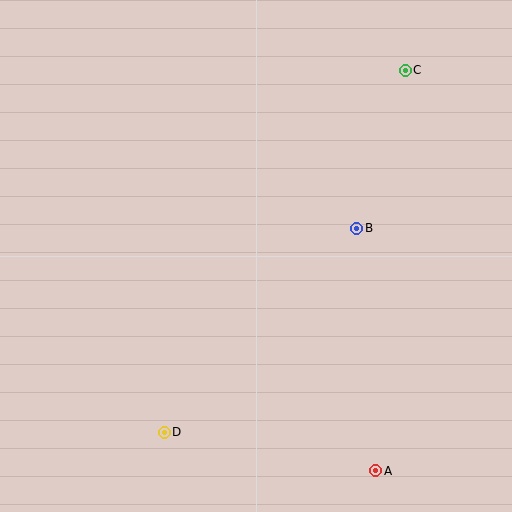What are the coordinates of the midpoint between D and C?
The midpoint between D and C is at (285, 251).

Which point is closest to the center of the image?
Point B at (357, 228) is closest to the center.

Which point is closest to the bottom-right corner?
Point A is closest to the bottom-right corner.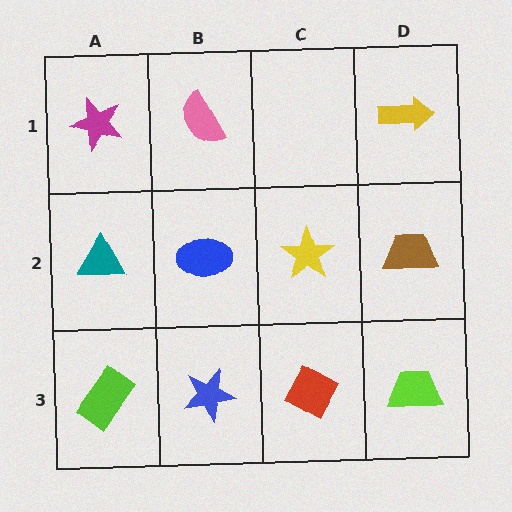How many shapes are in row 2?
4 shapes.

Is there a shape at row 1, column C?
No, that cell is empty.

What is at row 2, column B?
A blue ellipse.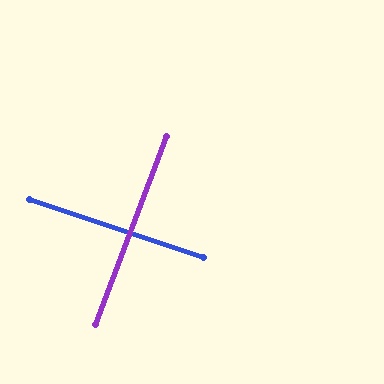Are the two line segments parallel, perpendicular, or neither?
Perpendicular — they meet at approximately 88°.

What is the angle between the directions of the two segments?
Approximately 88 degrees.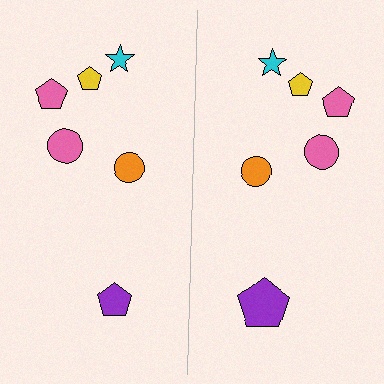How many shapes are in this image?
There are 12 shapes in this image.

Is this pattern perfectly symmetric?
No, the pattern is not perfectly symmetric. The purple pentagon on the right side has a different size than its mirror counterpart.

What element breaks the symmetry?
The purple pentagon on the right side has a different size than its mirror counterpart.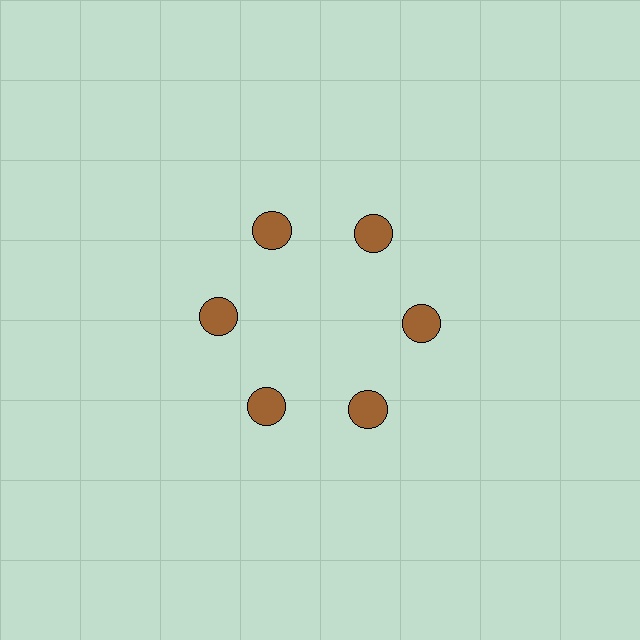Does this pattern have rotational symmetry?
Yes, this pattern has 6-fold rotational symmetry. It looks the same after rotating 60 degrees around the center.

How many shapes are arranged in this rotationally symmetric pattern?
There are 6 shapes, arranged in 6 groups of 1.